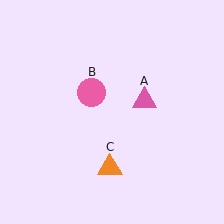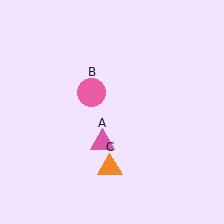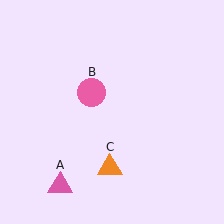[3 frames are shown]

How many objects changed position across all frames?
1 object changed position: pink triangle (object A).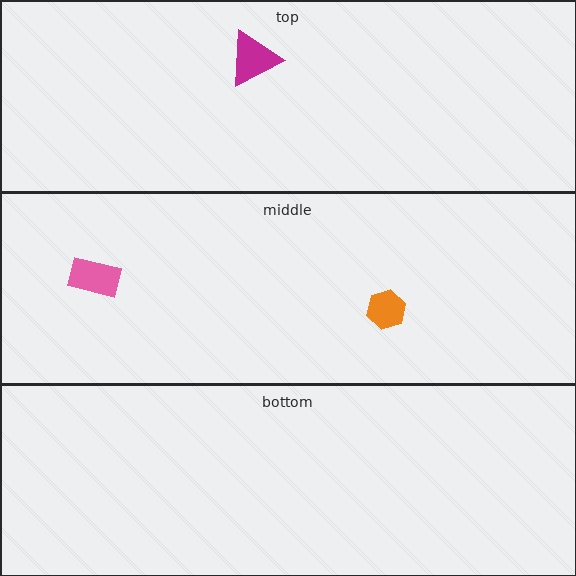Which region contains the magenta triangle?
The top region.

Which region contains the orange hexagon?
The middle region.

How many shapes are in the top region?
1.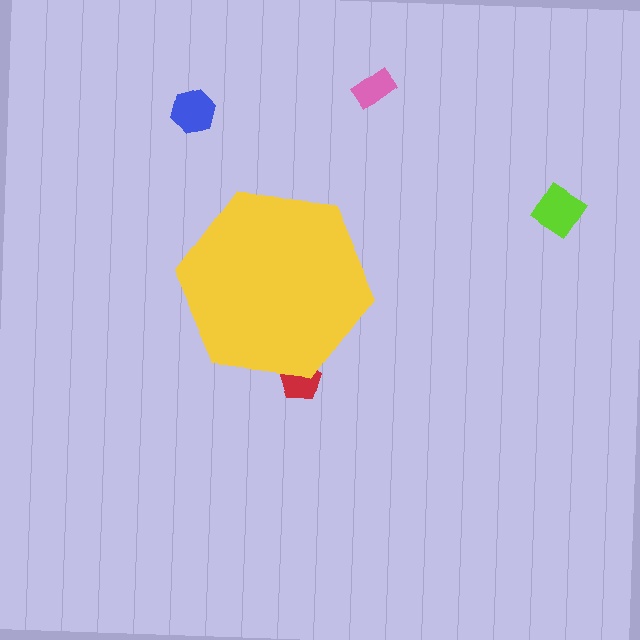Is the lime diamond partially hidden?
No, the lime diamond is fully visible.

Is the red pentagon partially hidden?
Yes, the red pentagon is partially hidden behind the yellow hexagon.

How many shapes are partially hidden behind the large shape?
1 shape is partially hidden.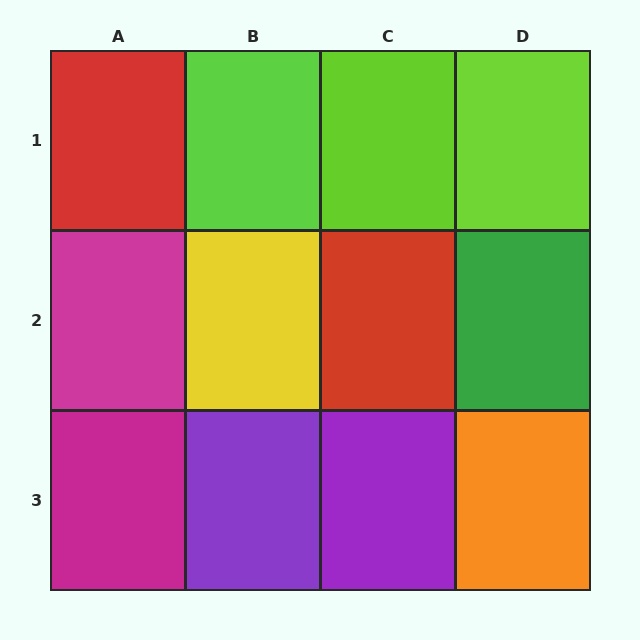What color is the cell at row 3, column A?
Magenta.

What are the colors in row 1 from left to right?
Red, lime, lime, lime.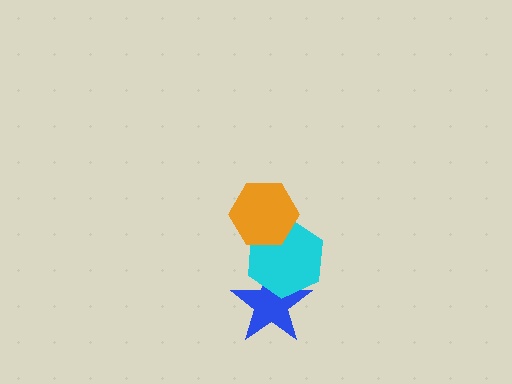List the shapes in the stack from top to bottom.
From top to bottom: the orange hexagon, the cyan hexagon, the blue star.